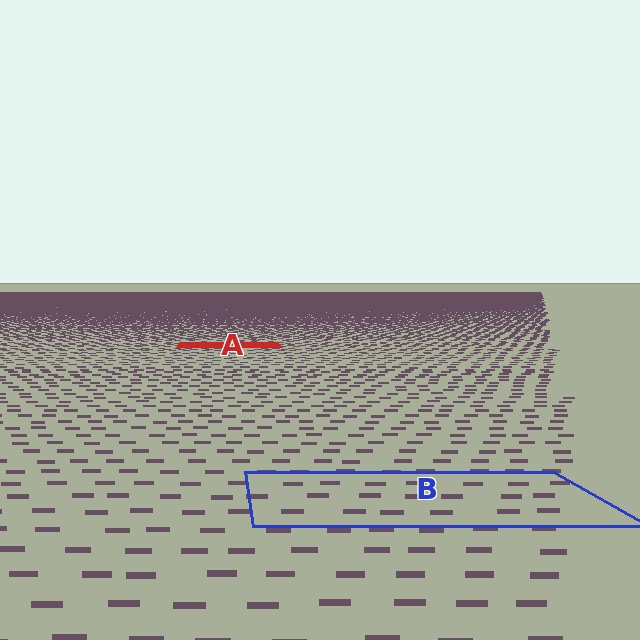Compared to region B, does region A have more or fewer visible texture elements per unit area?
Region A has more texture elements per unit area — they are packed more densely because it is farther away.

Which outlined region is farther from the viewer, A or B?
Region A is farther from the viewer — the texture elements inside it appear smaller and more densely packed.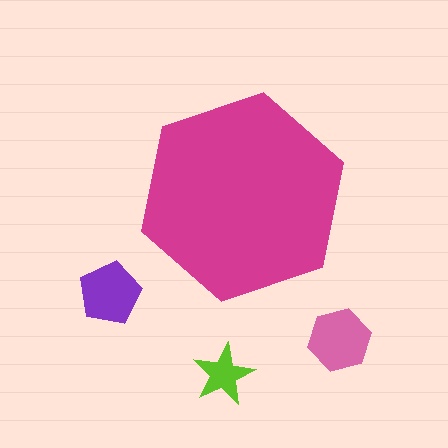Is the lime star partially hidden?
No, the lime star is fully visible.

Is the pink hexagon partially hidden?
No, the pink hexagon is fully visible.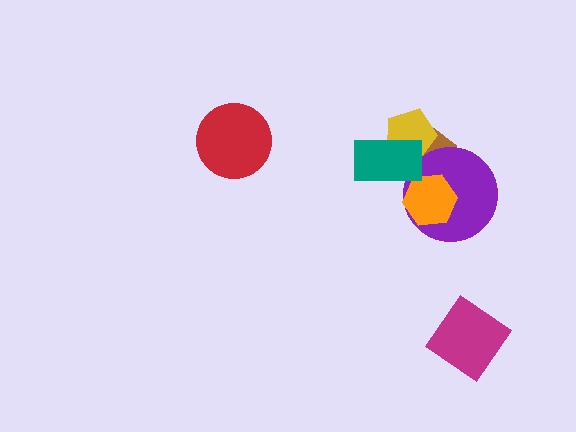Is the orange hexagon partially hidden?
No, no other shape covers it.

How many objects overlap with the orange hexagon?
2 objects overlap with the orange hexagon.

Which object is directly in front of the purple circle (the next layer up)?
The orange hexagon is directly in front of the purple circle.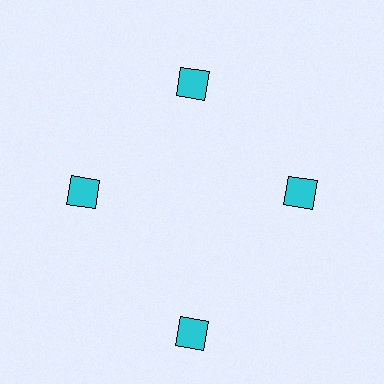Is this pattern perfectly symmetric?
No. The 4 cyan diamonds are arranged in a ring, but one element near the 6 o'clock position is pushed outward from the center, breaking the 4-fold rotational symmetry.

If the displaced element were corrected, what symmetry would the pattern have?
It would have 4-fold rotational symmetry — the pattern would map onto itself every 90 degrees.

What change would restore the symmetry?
The symmetry would be restored by moving it inward, back onto the ring so that all 4 diamonds sit at equal angles and equal distance from the center.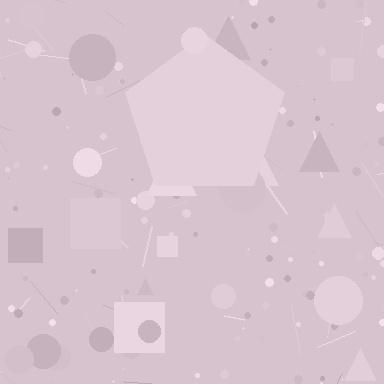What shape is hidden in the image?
A pentagon is hidden in the image.